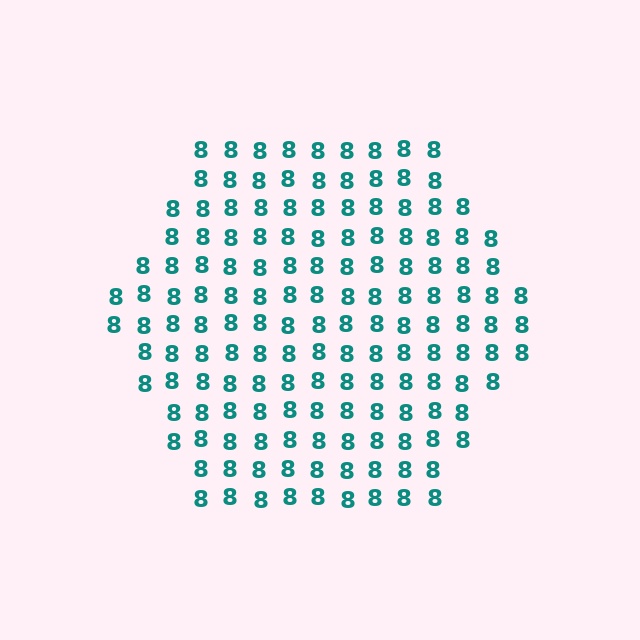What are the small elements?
The small elements are digit 8's.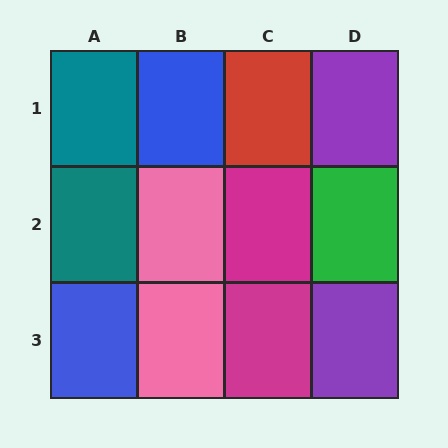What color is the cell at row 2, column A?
Teal.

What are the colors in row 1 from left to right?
Teal, blue, red, purple.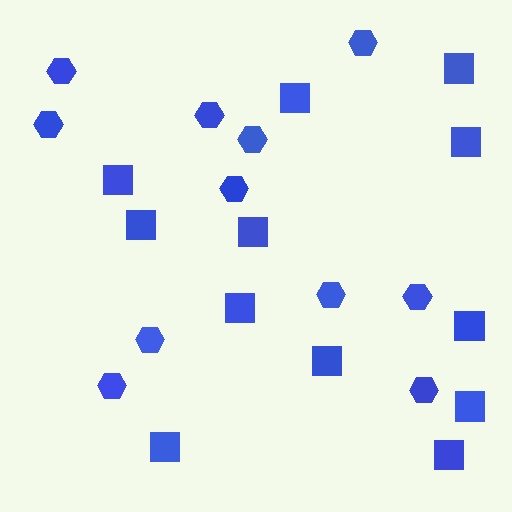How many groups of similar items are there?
There are 2 groups: one group of hexagons (11) and one group of squares (12).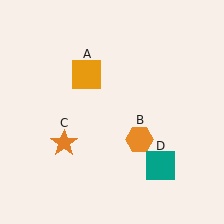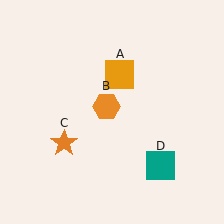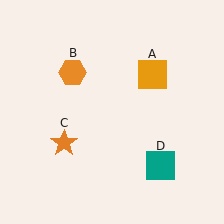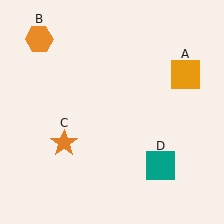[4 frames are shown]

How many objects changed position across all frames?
2 objects changed position: orange square (object A), orange hexagon (object B).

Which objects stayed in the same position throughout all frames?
Orange star (object C) and teal square (object D) remained stationary.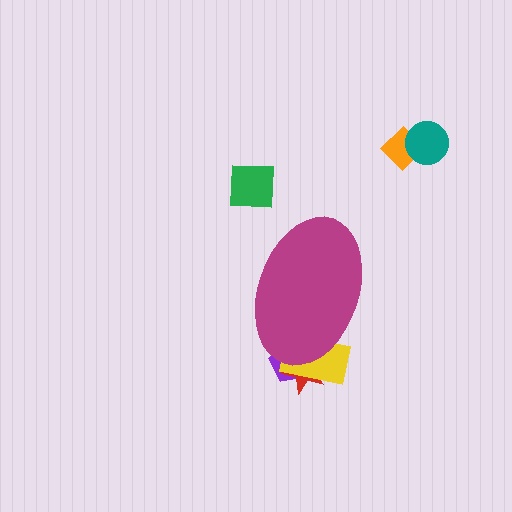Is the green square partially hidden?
No, the green square is fully visible.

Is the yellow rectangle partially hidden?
Yes, the yellow rectangle is partially hidden behind the magenta ellipse.